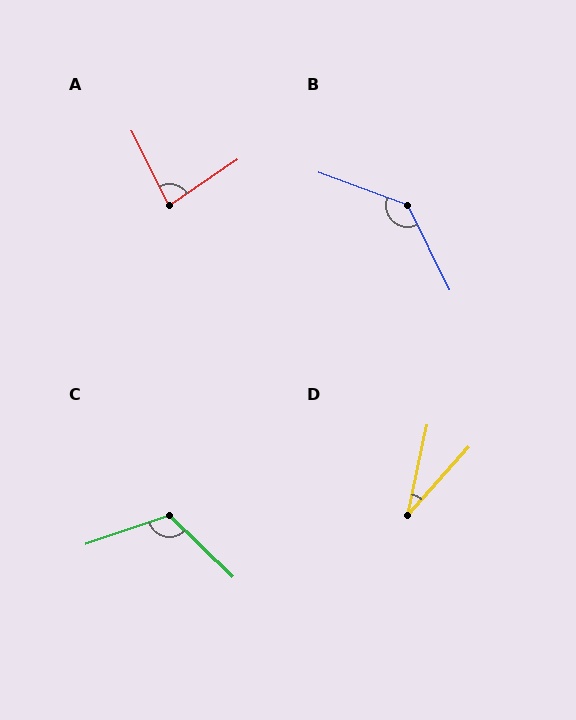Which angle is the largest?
B, at approximately 136 degrees.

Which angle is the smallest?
D, at approximately 30 degrees.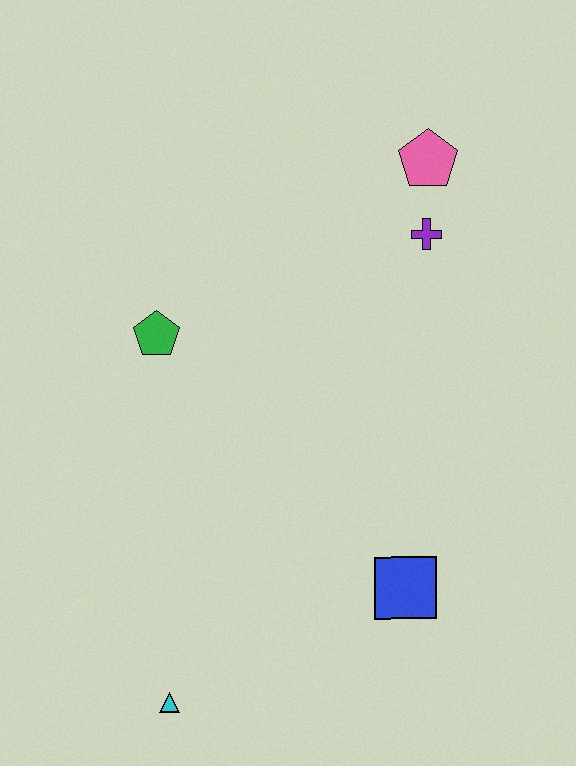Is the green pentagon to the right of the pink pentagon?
No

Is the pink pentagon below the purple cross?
No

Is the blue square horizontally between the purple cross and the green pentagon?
Yes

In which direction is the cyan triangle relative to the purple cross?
The cyan triangle is below the purple cross.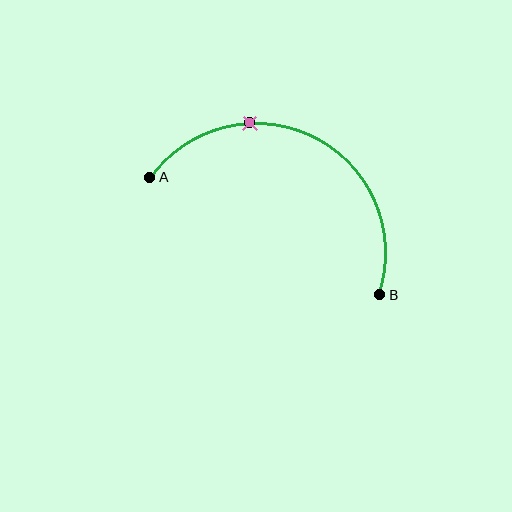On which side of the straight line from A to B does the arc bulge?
The arc bulges above the straight line connecting A and B.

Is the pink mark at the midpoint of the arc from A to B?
No. The pink mark lies on the arc but is closer to endpoint A. The arc midpoint would be at the point on the curve equidistant along the arc from both A and B.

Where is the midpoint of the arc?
The arc midpoint is the point on the curve farthest from the straight line joining A and B. It sits above that line.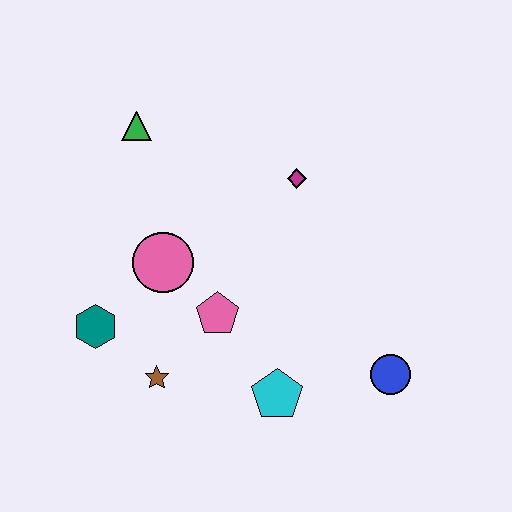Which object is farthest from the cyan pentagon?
The green triangle is farthest from the cyan pentagon.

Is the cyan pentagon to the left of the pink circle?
No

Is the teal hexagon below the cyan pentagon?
No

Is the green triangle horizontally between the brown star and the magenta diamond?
No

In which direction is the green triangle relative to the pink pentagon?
The green triangle is above the pink pentagon.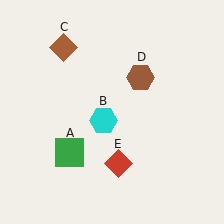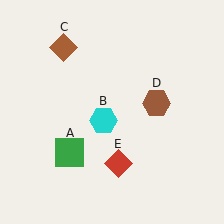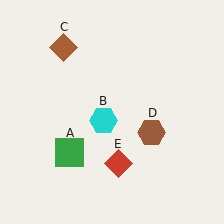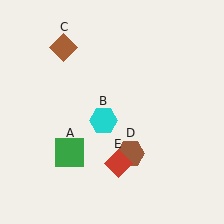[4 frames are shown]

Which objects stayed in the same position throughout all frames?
Green square (object A) and cyan hexagon (object B) and brown diamond (object C) and red diamond (object E) remained stationary.